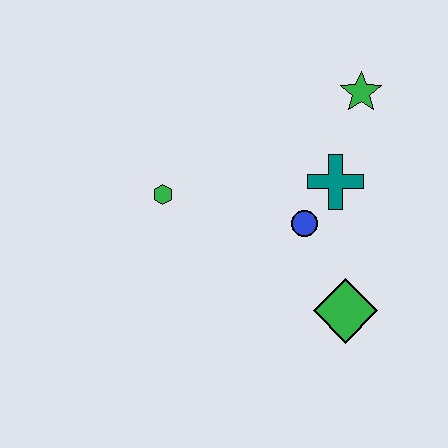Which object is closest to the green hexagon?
The blue circle is closest to the green hexagon.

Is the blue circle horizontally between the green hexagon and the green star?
Yes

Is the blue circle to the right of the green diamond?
No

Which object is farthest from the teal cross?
The green hexagon is farthest from the teal cross.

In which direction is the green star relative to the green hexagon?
The green star is to the right of the green hexagon.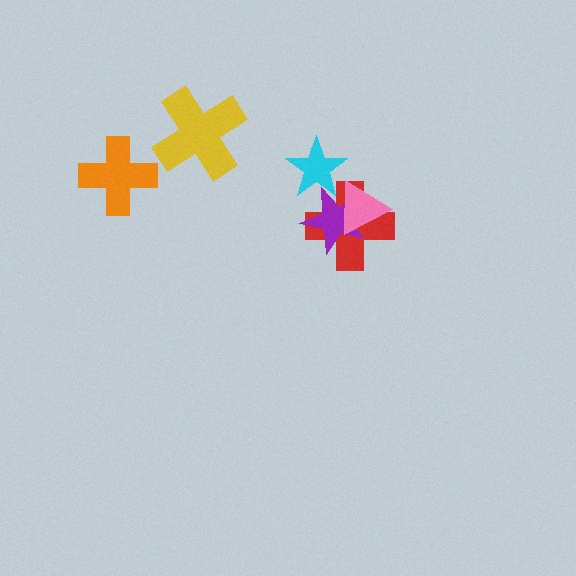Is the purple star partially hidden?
Yes, it is partially covered by another shape.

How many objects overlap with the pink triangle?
2 objects overlap with the pink triangle.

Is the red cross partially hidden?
Yes, it is partially covered by another shape.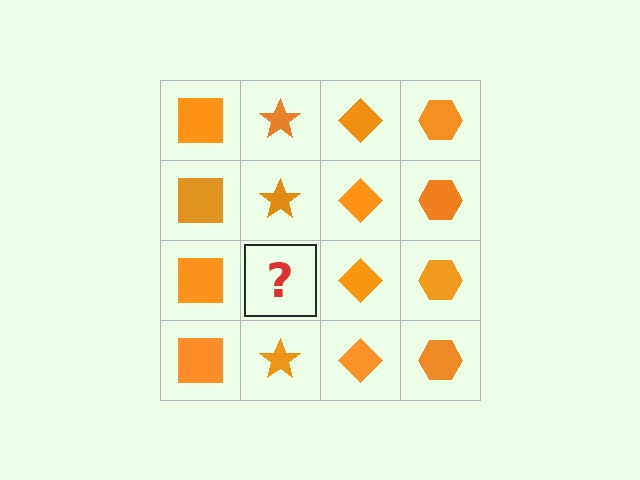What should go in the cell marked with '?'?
The missing cell should contain an orange star.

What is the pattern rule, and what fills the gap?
The rule is that each column has a consistent shape. The gap should be filled with an orange star.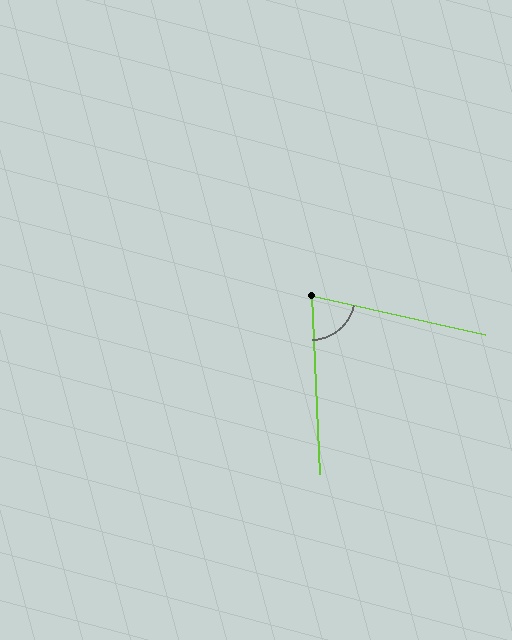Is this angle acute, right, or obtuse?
It is acute.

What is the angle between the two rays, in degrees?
Approximately 75 degrees.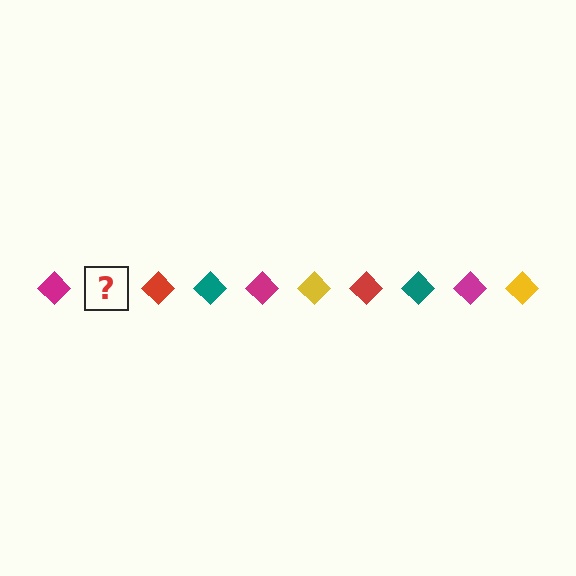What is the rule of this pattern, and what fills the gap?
The rule is that the pattern cycles through magenta, yellow, red, teal diamonds. The gap should be filled with a yellow diamond.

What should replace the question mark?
The question mark should be replaced with a yellow diamond.